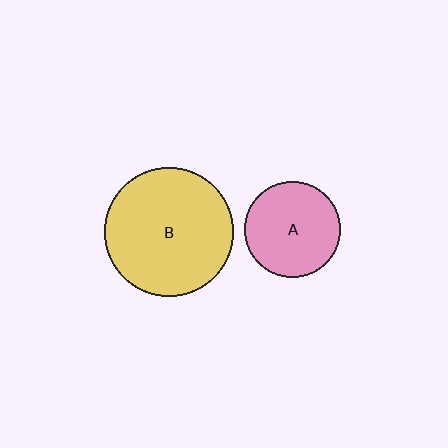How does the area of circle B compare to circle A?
Approximately 1.8 times.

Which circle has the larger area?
Circle B (yellow).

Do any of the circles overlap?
No, none of the circles overlap.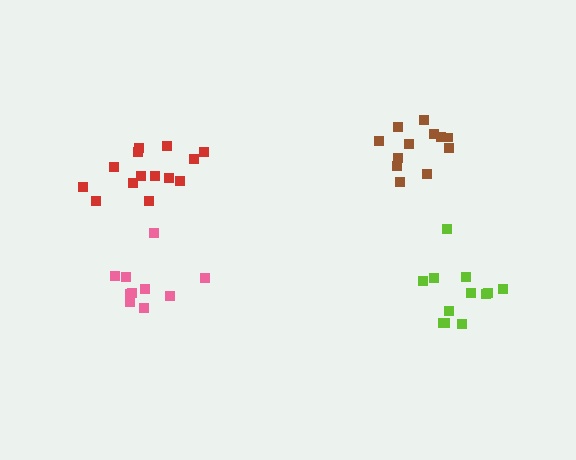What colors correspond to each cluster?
The clusters are colored: brown, pink, red, lime.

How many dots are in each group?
Group 1: 12 dots, Group 2: 10 dots, Group 3: 14 dots, Group 4: 12 dots (48 total).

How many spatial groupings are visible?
There are 4 spatial groupings.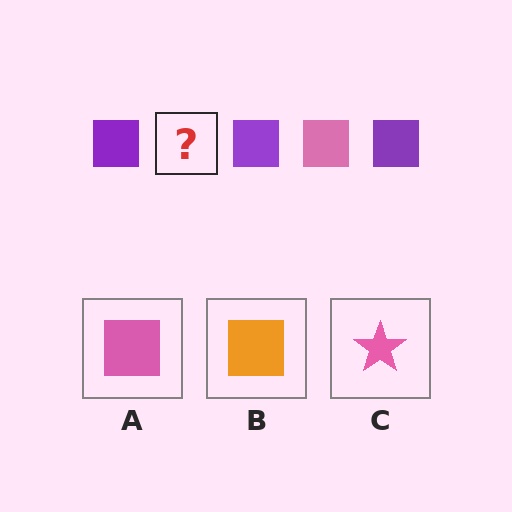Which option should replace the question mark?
Option A.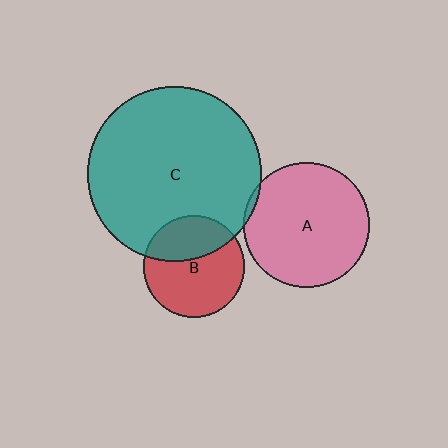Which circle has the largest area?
Circle C (teal).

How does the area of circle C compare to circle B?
Approximately 3.0 times.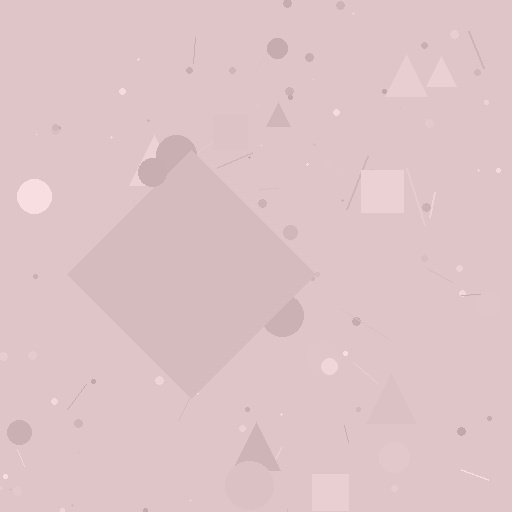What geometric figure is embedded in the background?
A diamond is embedded in the background.